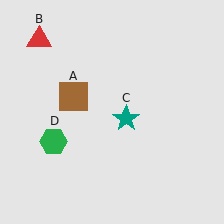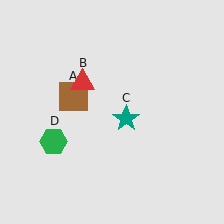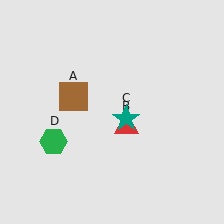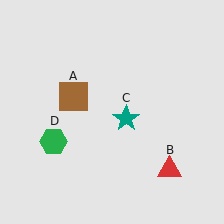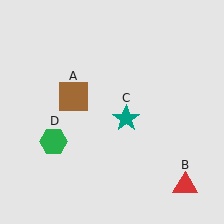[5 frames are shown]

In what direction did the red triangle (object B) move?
The red triangle (object B) moved down and to the right.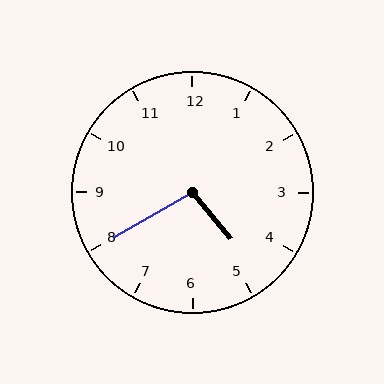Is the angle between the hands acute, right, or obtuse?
It is obtuse.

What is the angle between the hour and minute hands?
Approximately 100 degrees.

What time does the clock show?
4:40.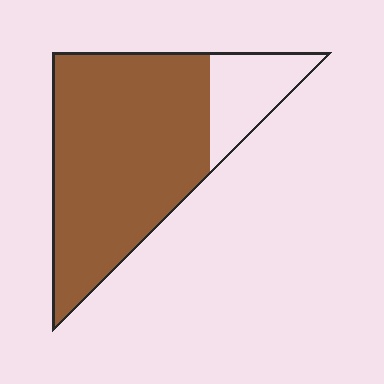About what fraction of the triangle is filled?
About four fifths (4/5).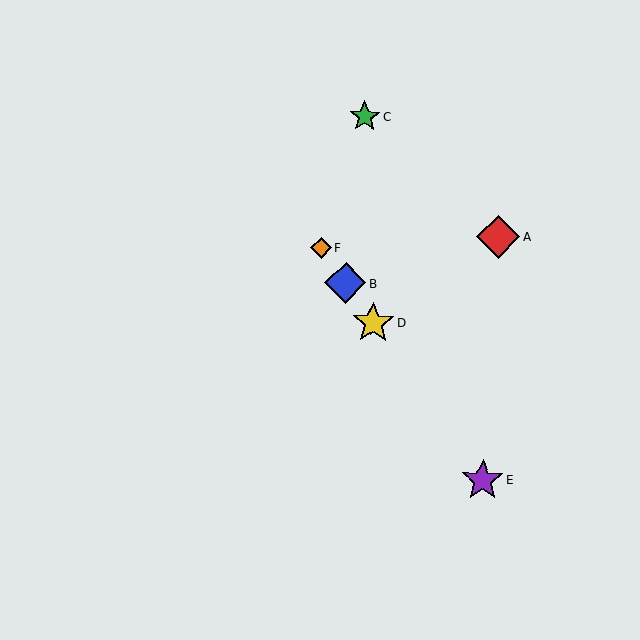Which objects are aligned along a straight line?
Objects B, D, E, F are aligned along a straight line.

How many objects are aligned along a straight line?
4 objects (B, D, E, F) are aligned along a straight line.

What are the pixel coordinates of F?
Object F is at (321, 248).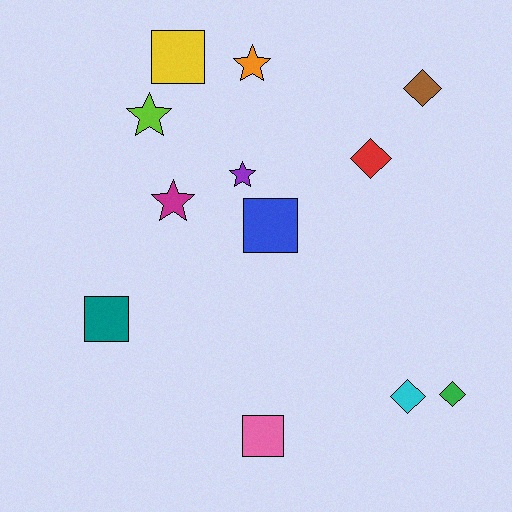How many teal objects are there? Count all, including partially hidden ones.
There is 1 teal object.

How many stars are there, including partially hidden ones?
There are 4 stars.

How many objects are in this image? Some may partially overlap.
There are 12 objects.